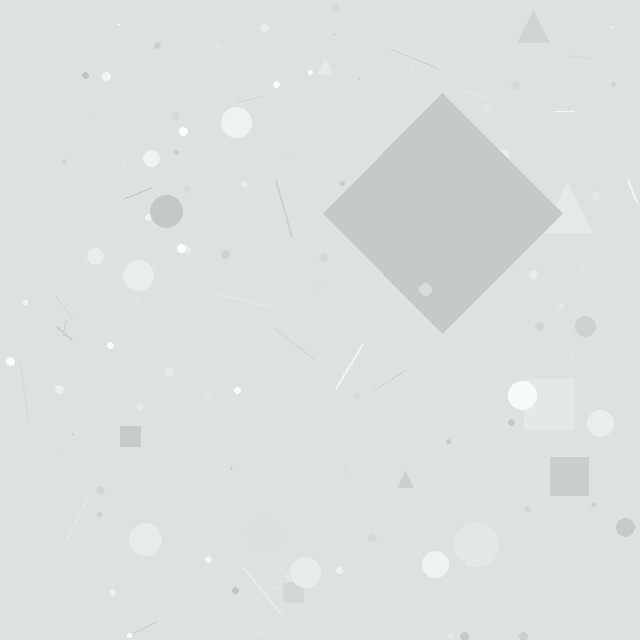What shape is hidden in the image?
A diamond is hidden in the image.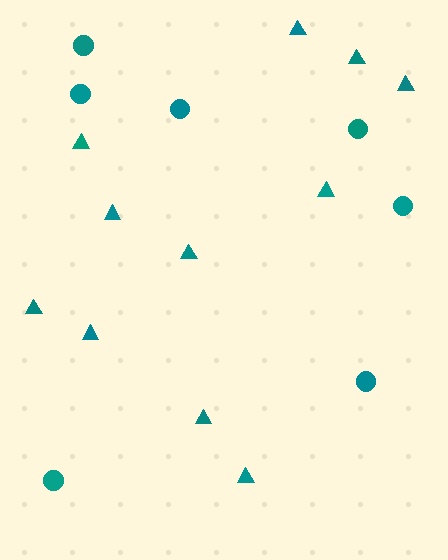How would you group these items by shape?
There are 2 groups: one group of circles (7) and one group of triangles (11).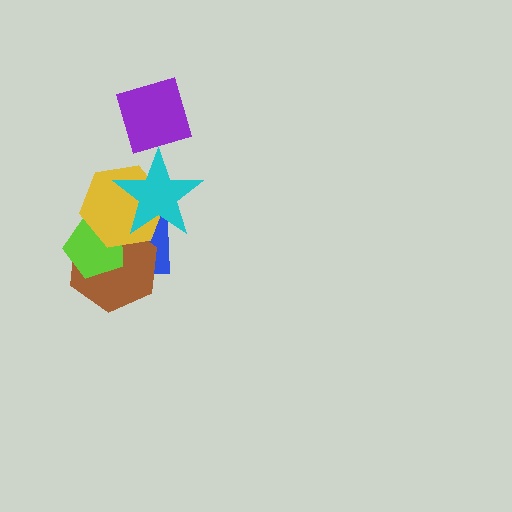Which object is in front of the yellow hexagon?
The cyan star is in front of the yellow hexagon.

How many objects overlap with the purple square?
0 objects overlap with the purple square.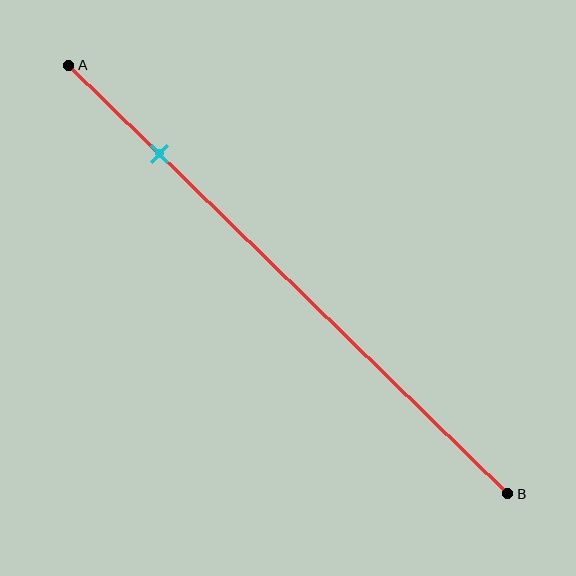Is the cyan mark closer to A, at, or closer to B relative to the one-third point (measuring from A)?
The cyan mark is closer to point A than the one-third point of segment AB.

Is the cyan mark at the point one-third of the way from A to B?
No, the mark is at about 20% from A, not at the 33% one-third point.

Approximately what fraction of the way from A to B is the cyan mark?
The cyan mark is approximately 20% of the way from A to B.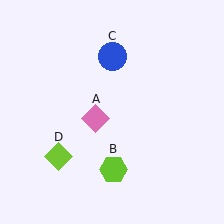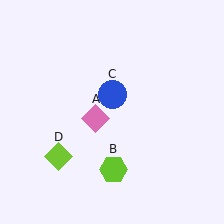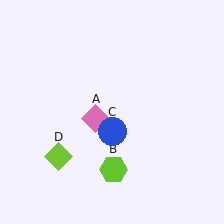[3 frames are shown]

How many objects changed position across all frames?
1 object changed position: blue circle (object C).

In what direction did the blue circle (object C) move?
The blue circle (object C) moved down.